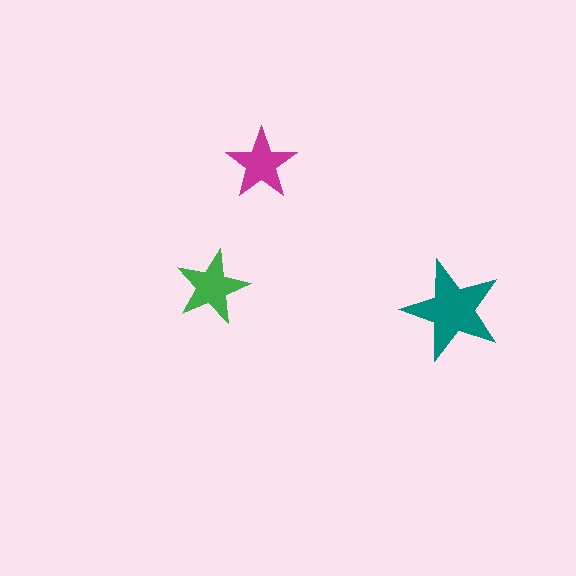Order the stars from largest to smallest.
the teal one, the green one, the magenta one.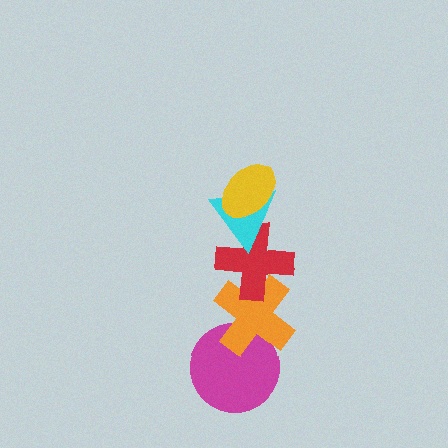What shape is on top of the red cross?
The cyan triangle is on top of the red cross.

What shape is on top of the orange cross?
The red cross is on top of the orange cross.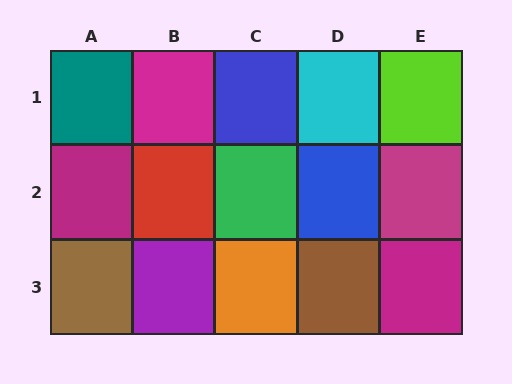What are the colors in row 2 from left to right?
Magenta, red, green, blue, magenta.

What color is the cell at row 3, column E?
Magenta.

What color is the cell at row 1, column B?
Magenta.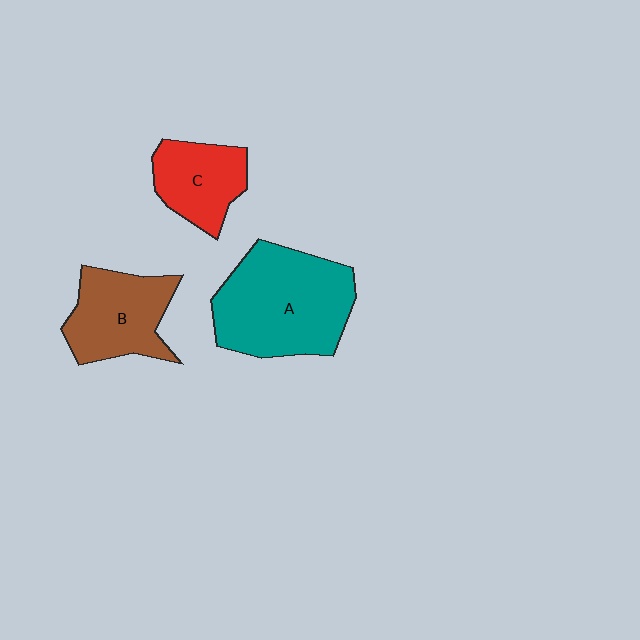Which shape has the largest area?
Shape A (teal).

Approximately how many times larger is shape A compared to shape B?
Approximately 1.6 times.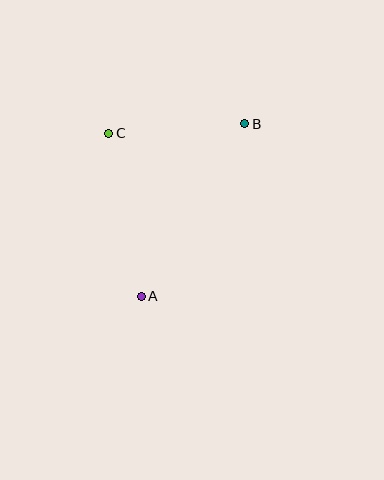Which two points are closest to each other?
Points B and C are closest to each other.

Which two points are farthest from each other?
Points A and B are farthest from each other.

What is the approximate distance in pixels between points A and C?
The distance between A and C is approximately 166 pixels.